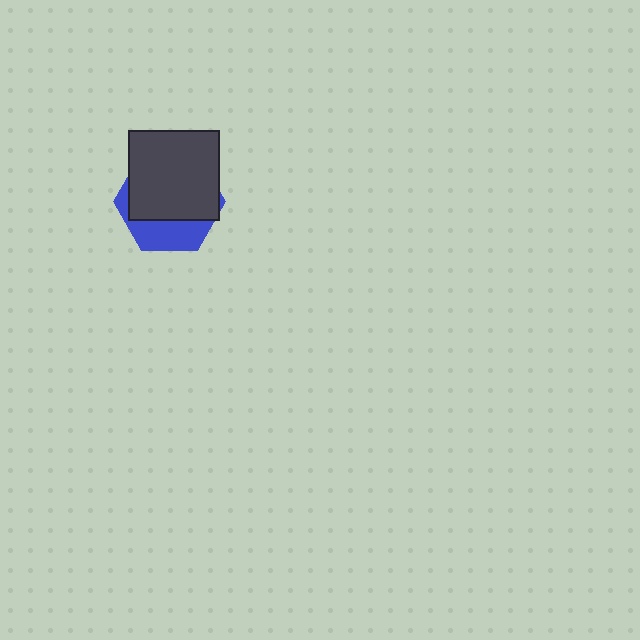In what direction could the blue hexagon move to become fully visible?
The blue hexagon could move down. That would shift it out from behind the dark gray square entirely.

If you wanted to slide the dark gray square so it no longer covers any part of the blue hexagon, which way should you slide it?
Slide it up — that is the most direct way to separate the two shapes.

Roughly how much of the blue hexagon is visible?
A small part of it is visible (roughly 32%).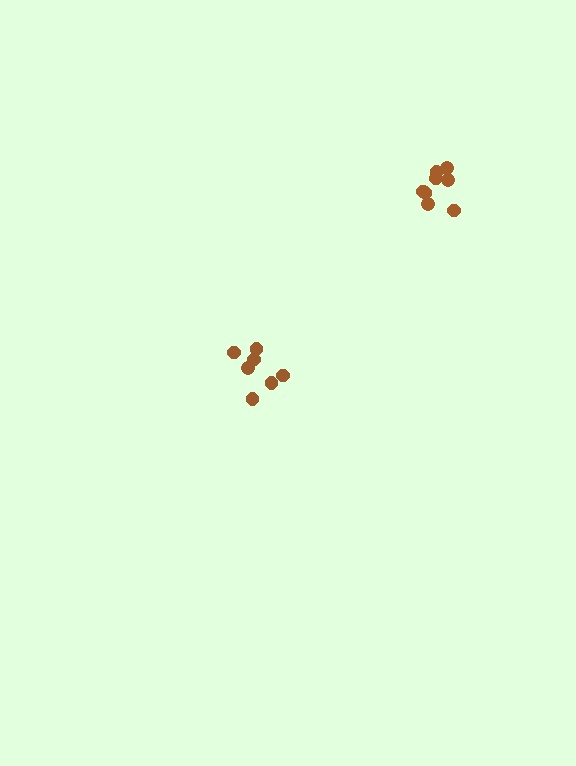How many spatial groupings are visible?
There are 2 spatial groupings.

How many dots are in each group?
Group 1: 8 dots, Group 2: 7 dots (15 total).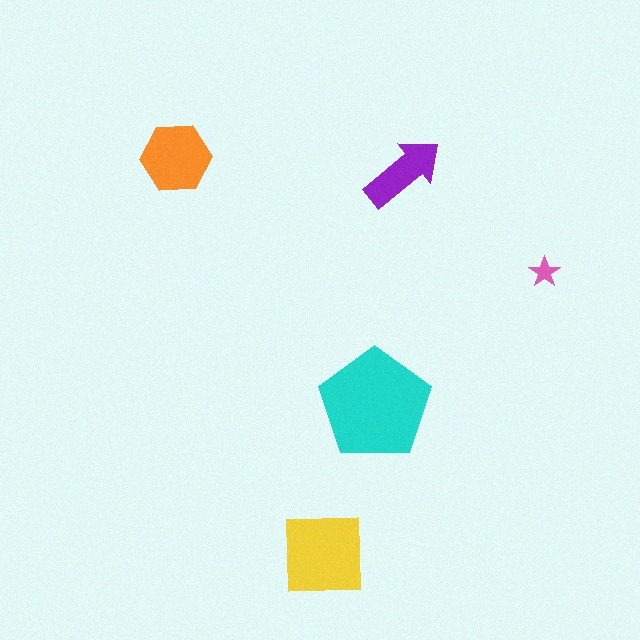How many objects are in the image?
There are 5 objects in the image.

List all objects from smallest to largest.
The pink star, the purple arrow, the orange hexagon, the yellow square, the cyan pentagon.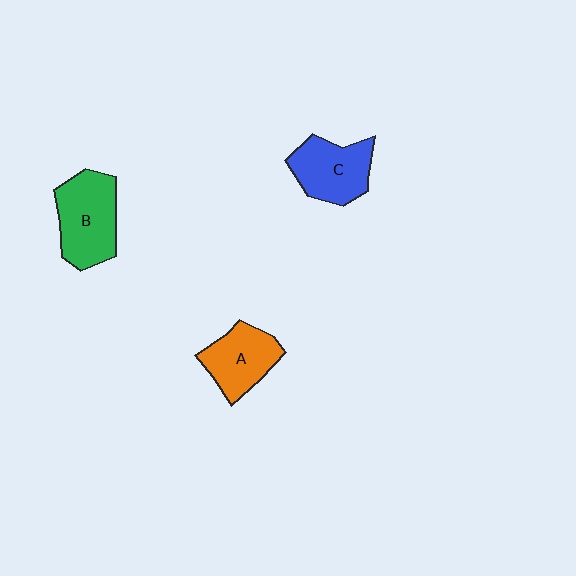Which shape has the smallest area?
Shape A (orange).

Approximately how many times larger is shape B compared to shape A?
Approximately 1.3 times.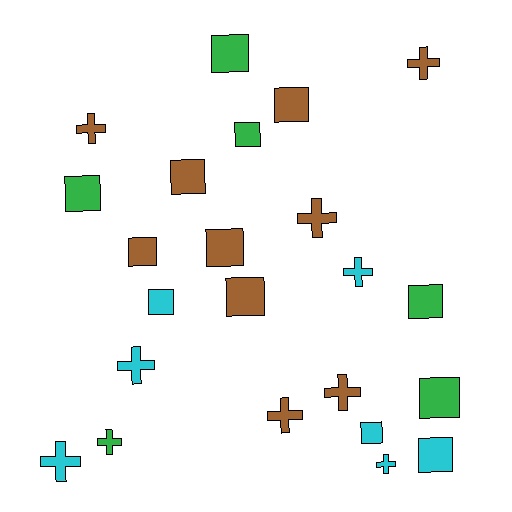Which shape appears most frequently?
Square, with 13 objects.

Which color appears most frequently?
Brown, with 10 objects.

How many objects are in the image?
There are 23 objects.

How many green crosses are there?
There is 1 green cross.